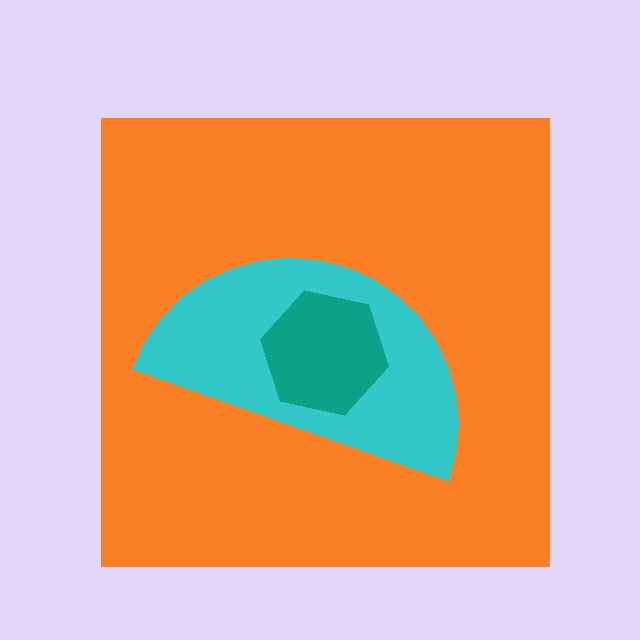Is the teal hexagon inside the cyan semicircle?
Yes.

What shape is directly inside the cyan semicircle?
The teal hexagon.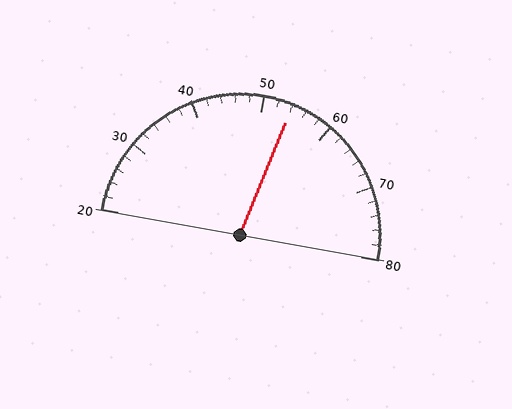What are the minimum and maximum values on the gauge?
The gauge ranges from 20 to 80.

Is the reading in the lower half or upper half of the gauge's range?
The reading is in the upper half of the range (20 to 80).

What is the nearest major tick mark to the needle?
The nearest major tick mark is 50.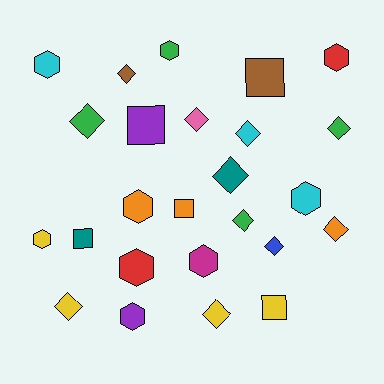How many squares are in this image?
There are 5 squares.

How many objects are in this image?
There are 25 objects.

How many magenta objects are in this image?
There is 1 magenta object.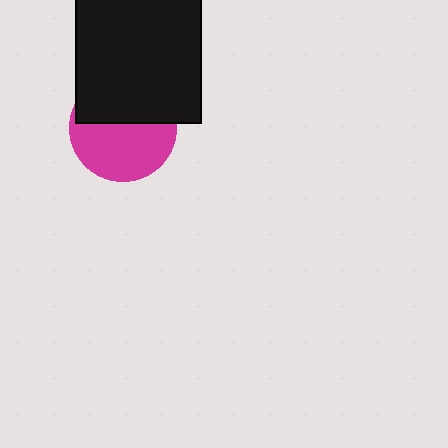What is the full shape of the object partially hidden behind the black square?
The partially hidden object is a magenta circle.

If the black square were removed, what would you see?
You would see the complete magenta circle.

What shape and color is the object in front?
The object in front is a black square.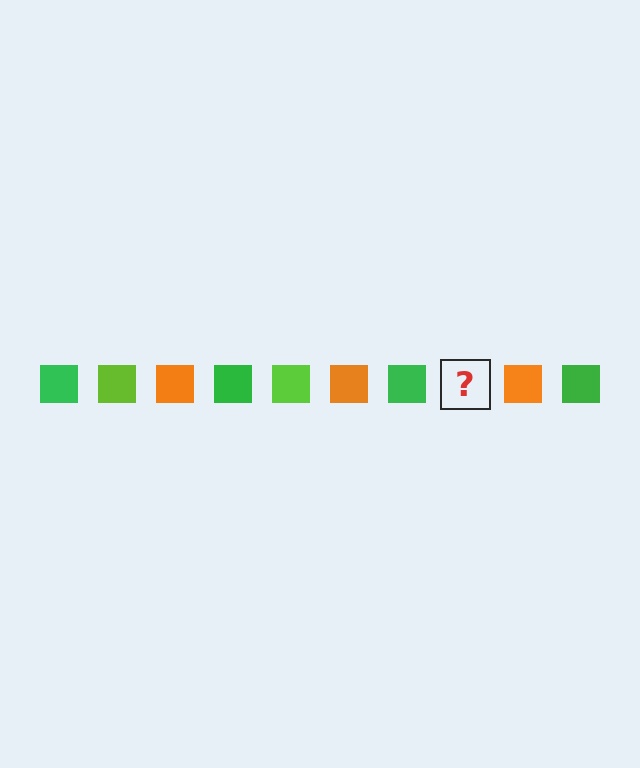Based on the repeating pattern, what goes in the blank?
The blank should be a lime square.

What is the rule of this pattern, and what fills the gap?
The rule is that the pattern cycles through green, lime, orange squares. The gap should be filled with a lime square.